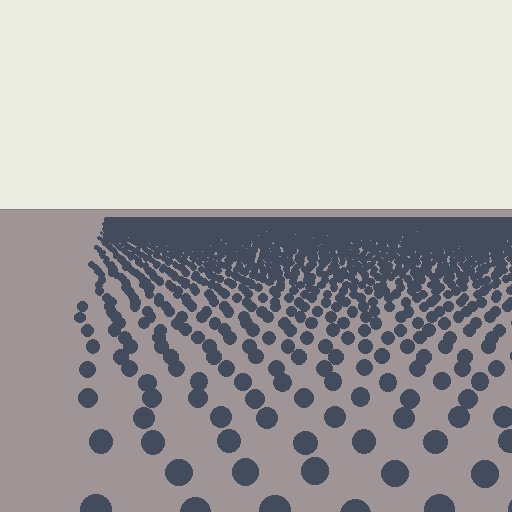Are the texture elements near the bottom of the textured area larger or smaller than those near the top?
Larger. Near the bottom, elements are closer to the viewer and appear at a bigger on-screen size.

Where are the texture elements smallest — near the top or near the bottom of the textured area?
Near the top.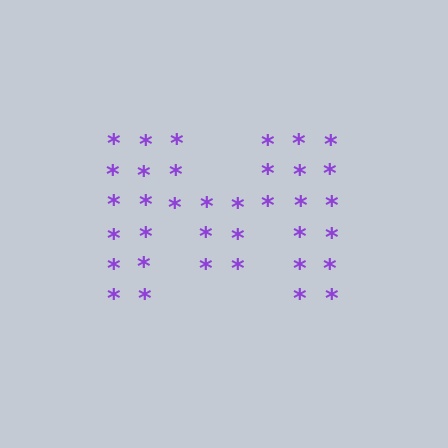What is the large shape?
The large shape is the letter M.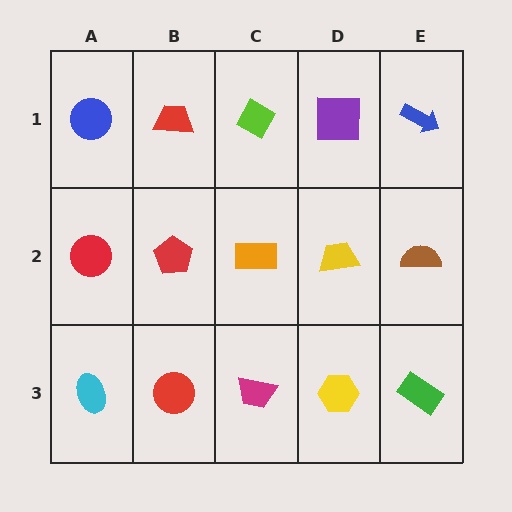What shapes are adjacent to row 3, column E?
A brown semicircle (row 2, column E), a yellow hexagon (row 3, column D).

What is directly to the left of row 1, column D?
A lime diamond.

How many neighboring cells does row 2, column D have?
4.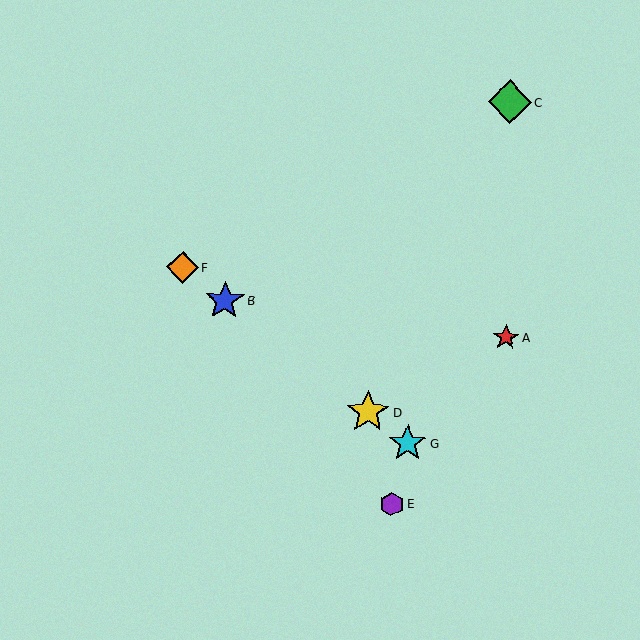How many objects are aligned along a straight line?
4 objects (B, D, F, G) are aligned along a straight line.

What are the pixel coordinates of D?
Object D is at (368, 412).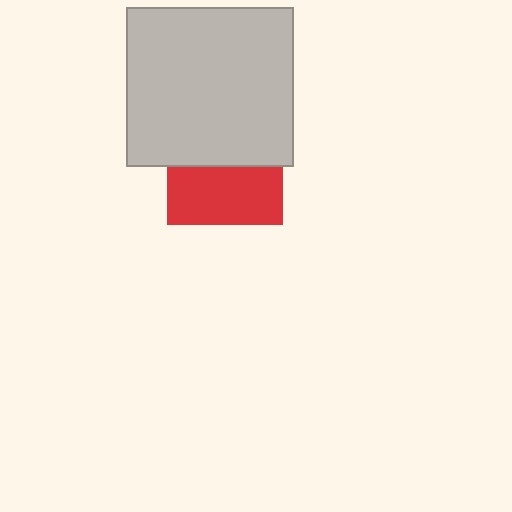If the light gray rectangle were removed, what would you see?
You would see the complete red square.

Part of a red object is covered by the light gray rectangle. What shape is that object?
It is a square.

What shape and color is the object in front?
The object in front is a light gray rectangle.